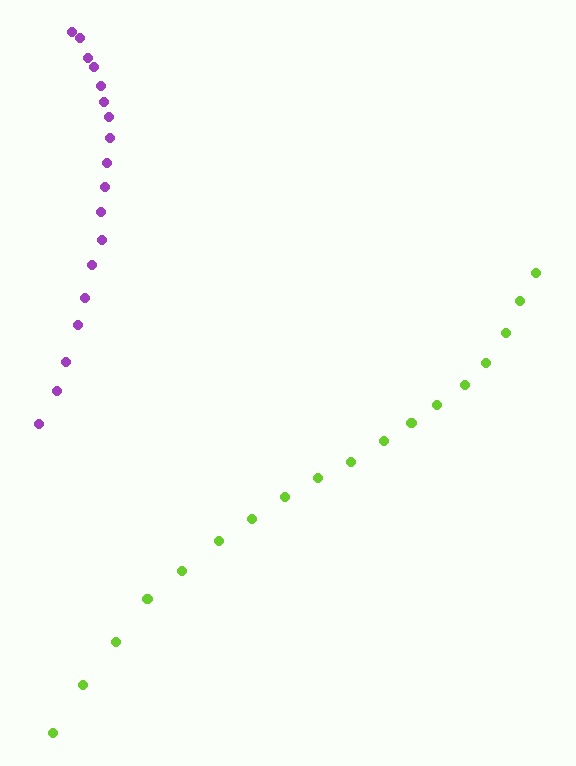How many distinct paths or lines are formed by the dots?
There are 2 distinct paths.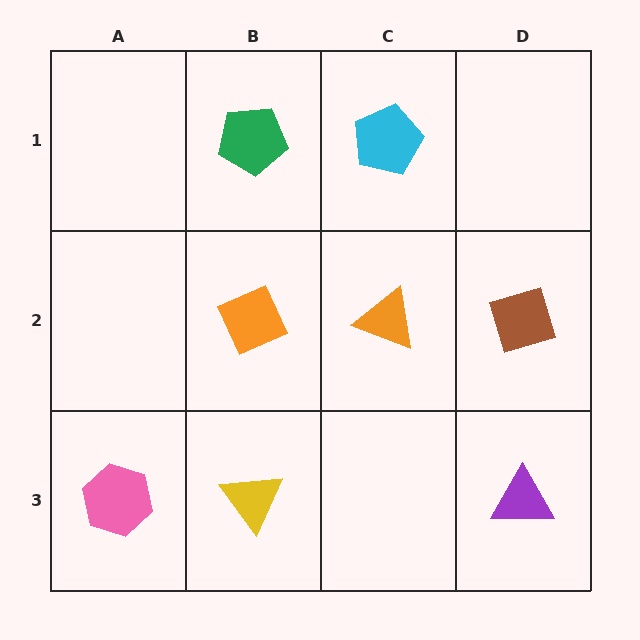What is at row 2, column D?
A brown diamond.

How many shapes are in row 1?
2 shapes.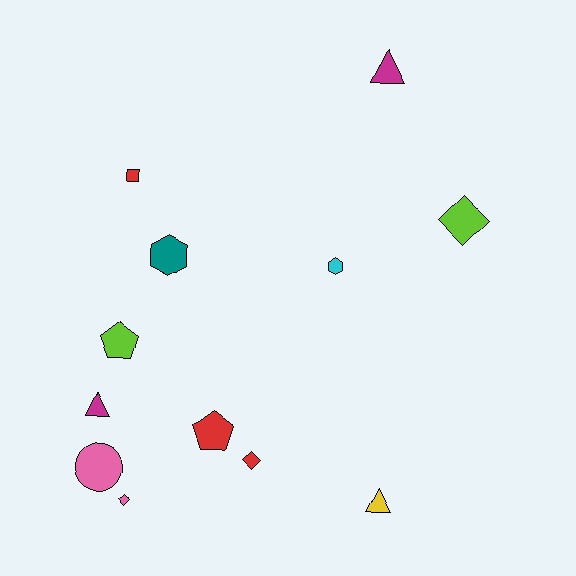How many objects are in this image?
There are 12 objects.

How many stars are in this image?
There are no stars.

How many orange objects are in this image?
There are no orange objects.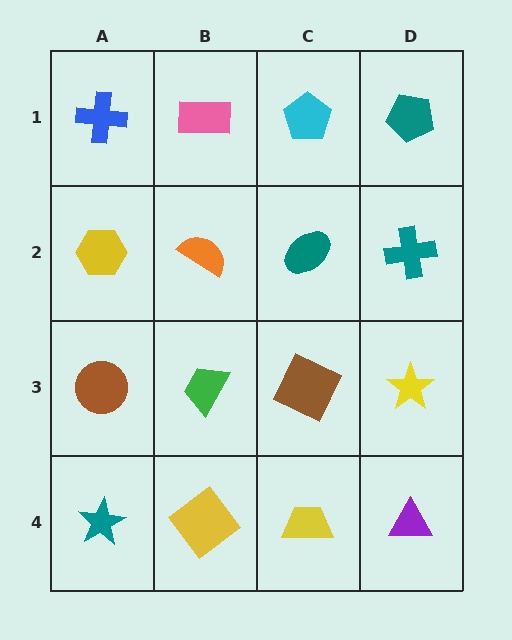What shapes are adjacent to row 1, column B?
An orange semicircle (row 2, column B), a blue cross (row 1, column A), a cyan pentagon (row 1, column C).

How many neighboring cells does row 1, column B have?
3.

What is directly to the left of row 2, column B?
A yellow hexagon.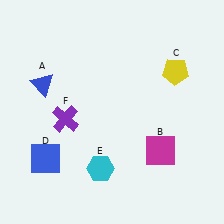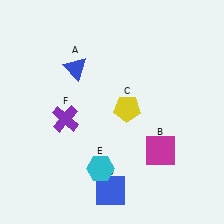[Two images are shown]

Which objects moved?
The objects that moved are: the blue triangle (A), the yellow pentagon (C), the blue square (D).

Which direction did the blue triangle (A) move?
The blue triangle (A) moved right.